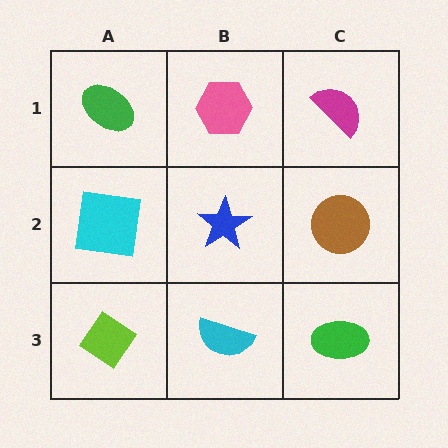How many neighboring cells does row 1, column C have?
2.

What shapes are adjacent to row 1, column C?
A brown circle (row 2, column C), a pink hexagon (row 1, column B).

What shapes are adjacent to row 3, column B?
A blue star (row 2, column B), a lime diamond (row 3, column A), a green ellipse (row 3, column C).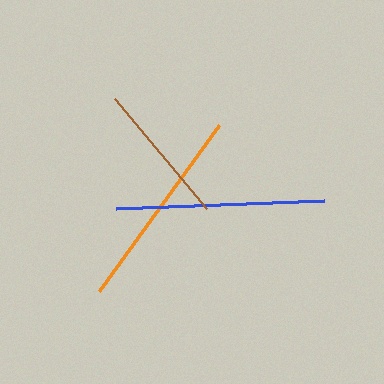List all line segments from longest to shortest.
From longest to shortest: blue, orange, brown.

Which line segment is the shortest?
The brown line is the shortest at approximately 144 pixels.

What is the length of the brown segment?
The brown segment is approximately 144 pixels long.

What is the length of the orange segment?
The orange segment is approximately 205 pixels long.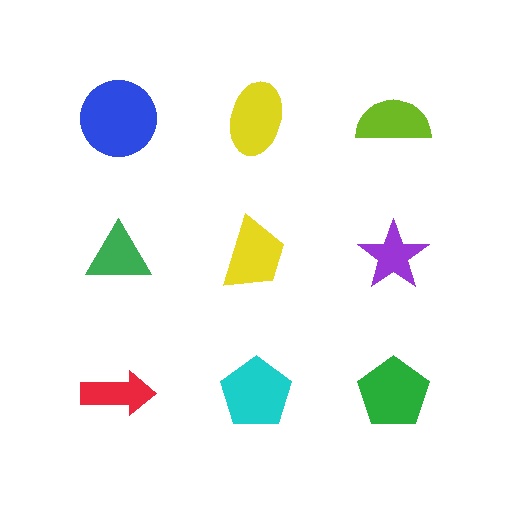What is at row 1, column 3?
A lime semicircle.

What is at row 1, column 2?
A yellow ellipse.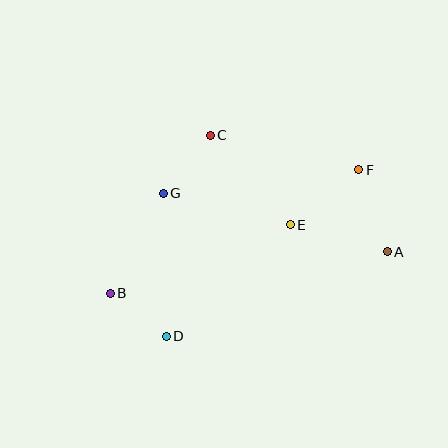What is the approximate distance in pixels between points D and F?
The distance between D and F is approximately 255 pixels.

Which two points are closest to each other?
Points B and D are closest to each other.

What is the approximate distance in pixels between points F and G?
The distance between F and G is approximately 197 pixels.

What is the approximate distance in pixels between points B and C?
The distance between B and C is approximately 187 pixels.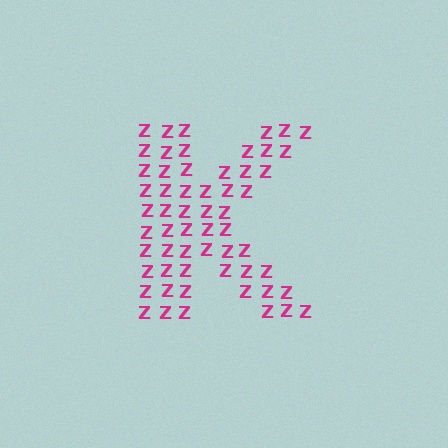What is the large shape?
The large shape is the letter K.